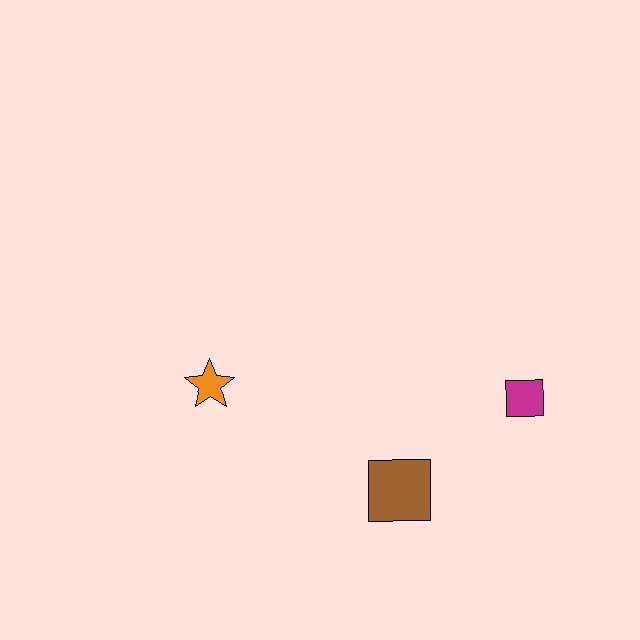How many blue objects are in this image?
There are no blue objects.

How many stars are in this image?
There is 1 star.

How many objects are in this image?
There are 3 objects.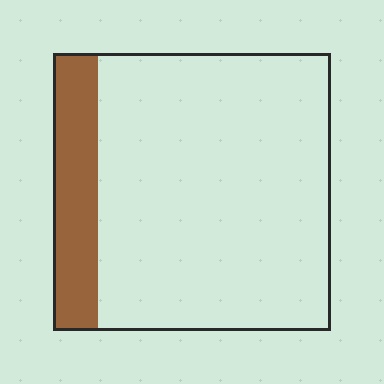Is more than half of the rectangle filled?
No.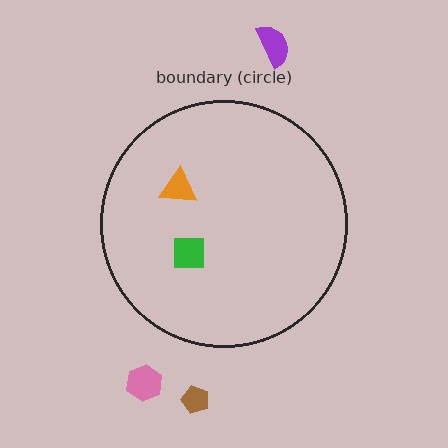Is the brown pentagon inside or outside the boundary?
Outside.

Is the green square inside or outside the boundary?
Inside.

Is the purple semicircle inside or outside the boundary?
Outside.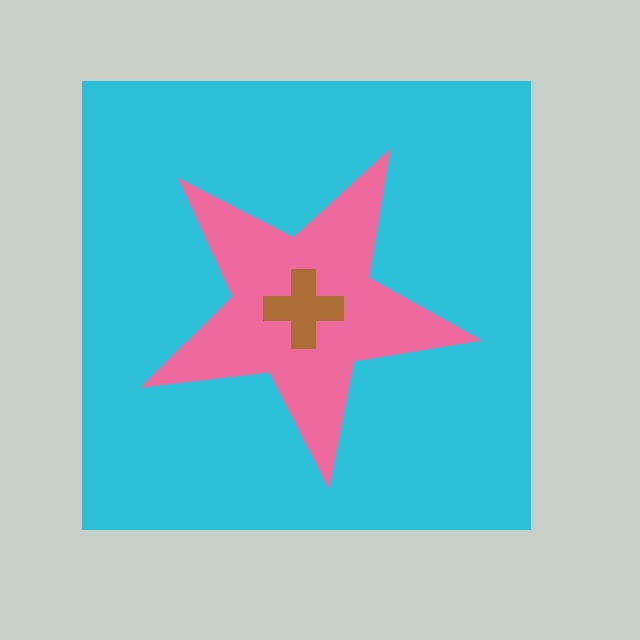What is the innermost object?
The brown cross.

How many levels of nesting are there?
3.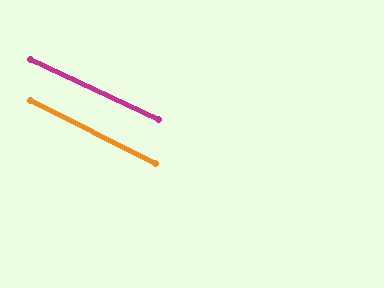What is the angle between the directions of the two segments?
Approximately 2 degrees.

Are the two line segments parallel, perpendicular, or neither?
Parallel — their directions differ by only 1.7°.